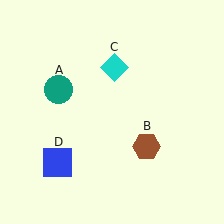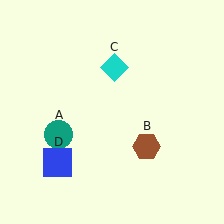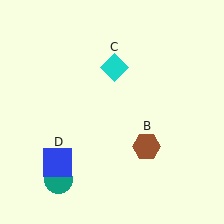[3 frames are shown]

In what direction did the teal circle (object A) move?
The teal circle (object A) moved down.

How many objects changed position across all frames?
1 object changed position: teal circle (object A).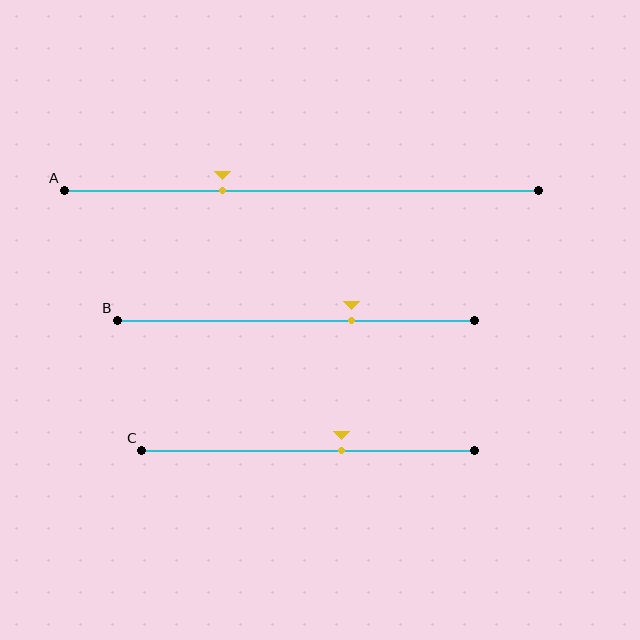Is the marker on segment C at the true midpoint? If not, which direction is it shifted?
No, the marker on segment C is shifted to the right by about 10% of the segment length.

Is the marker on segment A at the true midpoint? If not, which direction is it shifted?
No, the marker on segment A is shifted to the left by about 17% of the segment length.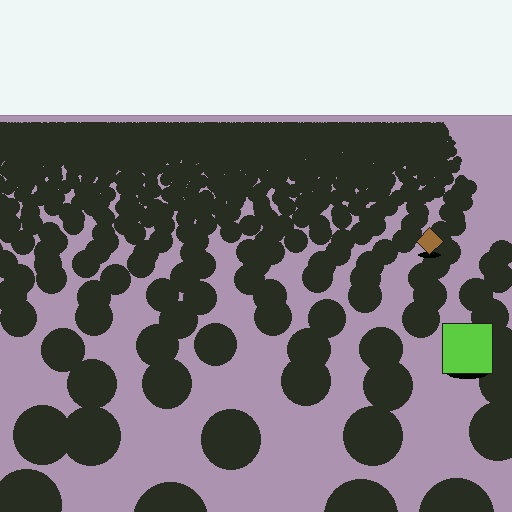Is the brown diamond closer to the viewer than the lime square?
No. The lime square is closer — you can tell from the texture gradient: the ground texture is coarser near it.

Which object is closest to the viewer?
The lime square is closest. The texture marks near it are larger and more spread out.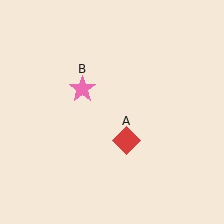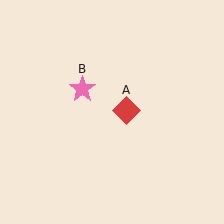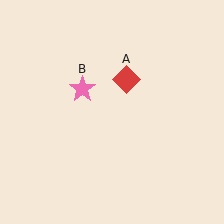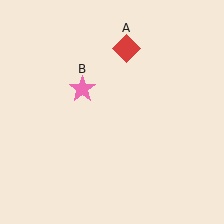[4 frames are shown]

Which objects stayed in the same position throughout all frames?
Pink star (object B) remained stationary.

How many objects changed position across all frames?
1 object changed position: red diamond (object A).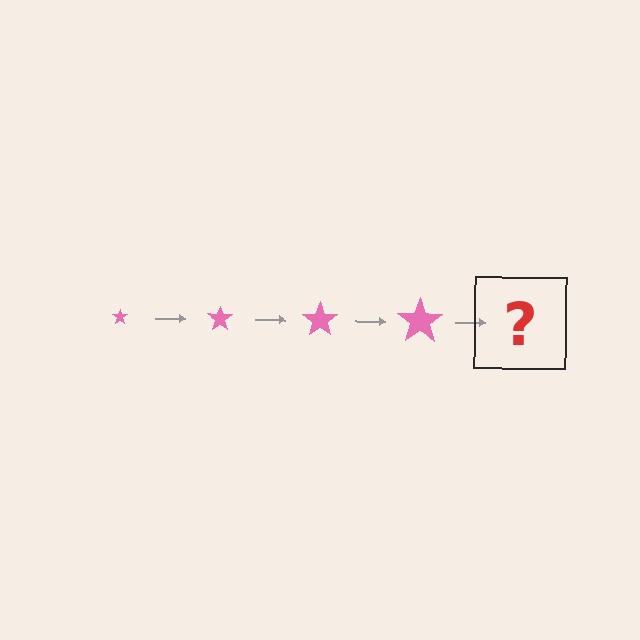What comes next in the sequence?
The next element should be a pink star, larger than the previous one.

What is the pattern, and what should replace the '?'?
The pattern is that the star gets progressively larger each step. The '?' should be a pink star, larger than the previous one.